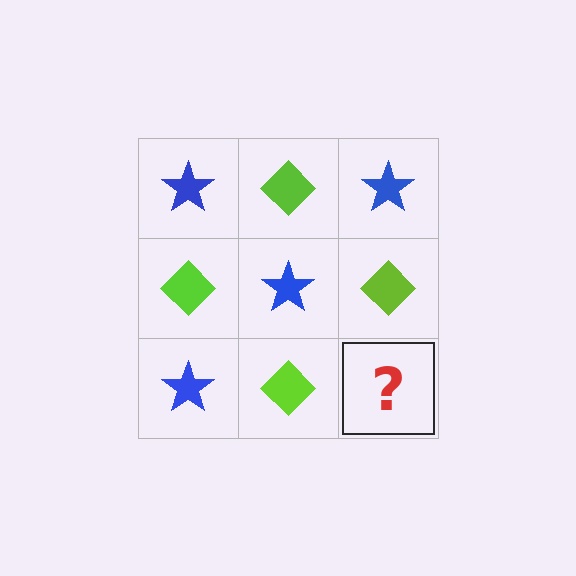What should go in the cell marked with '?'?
The missing cell should contain a blue star.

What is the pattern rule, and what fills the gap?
The rule is that it alternates blue star and lime diamond in a checkerboard pattern. The gap should be filled with a blue star.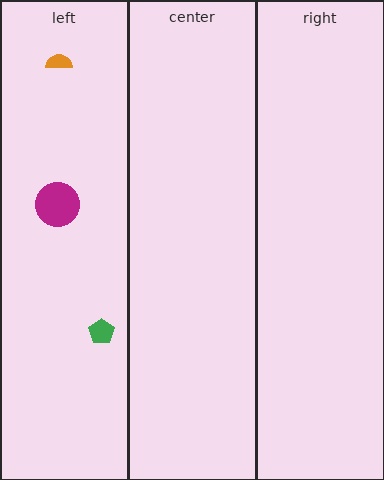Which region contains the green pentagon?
The left region.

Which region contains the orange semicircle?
The left region.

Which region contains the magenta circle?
The left region.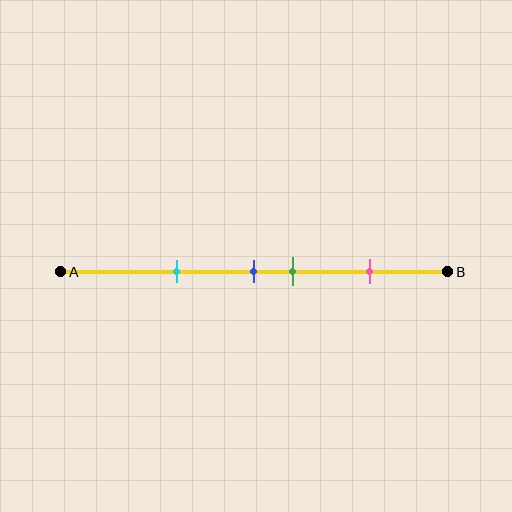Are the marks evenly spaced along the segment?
No, the marks are not evenly spaced.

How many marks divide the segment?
There are 4 marks dividing the segment.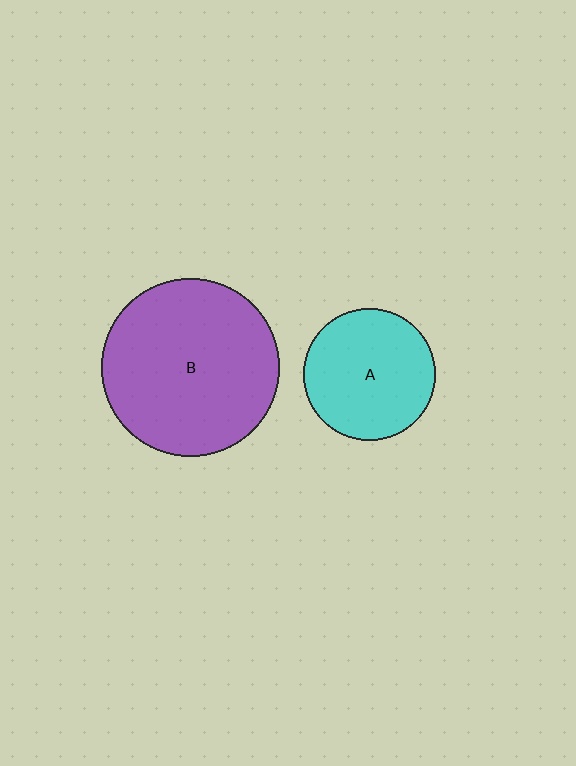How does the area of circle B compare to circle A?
Approximately 1.8 times.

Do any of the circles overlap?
No, none of the circles overlap.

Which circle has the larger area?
Circle B (purple).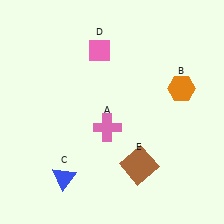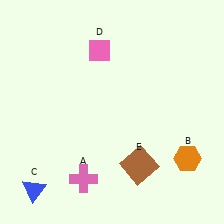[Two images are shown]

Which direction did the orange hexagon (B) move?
The orange hexagon (B) moved down.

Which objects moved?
The objects that moved are: the pink cross (A), the orange hexagon (B), the blue triangle (C).